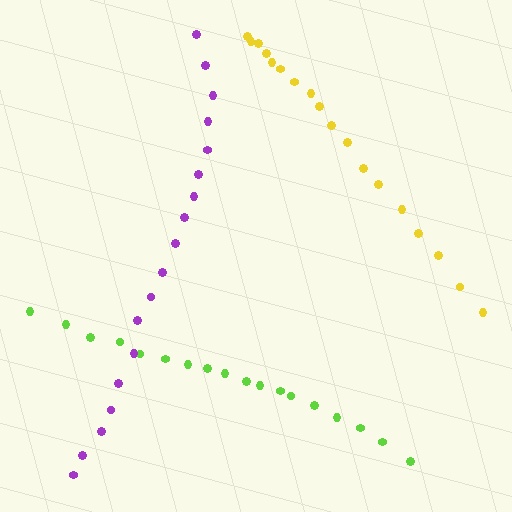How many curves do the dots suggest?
There are 3 distinct paths.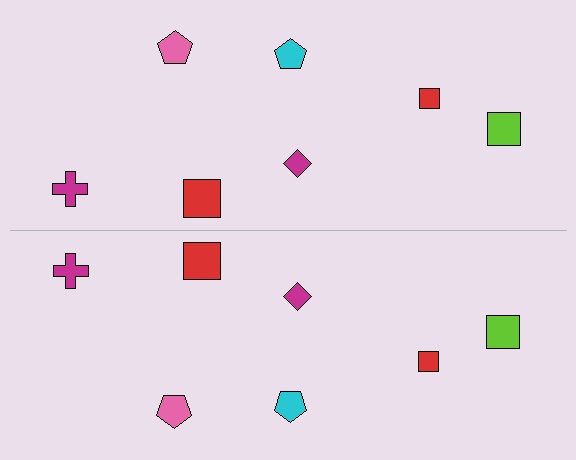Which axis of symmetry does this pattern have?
The pattern has a horizontal axis of symmetry running through the center of the image.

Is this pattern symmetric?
Yes, this pattern has bilateral (reflection) symmetry.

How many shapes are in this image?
There are 14 shapes in this image.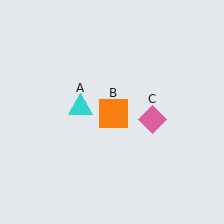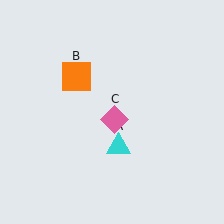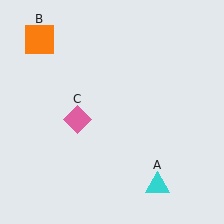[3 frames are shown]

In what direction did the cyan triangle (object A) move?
The cyan triangle (object A) moved down and to the right.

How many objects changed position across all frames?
3 objects changed position: cyan triangle (object A), orange square (object B), pink diamond (object C).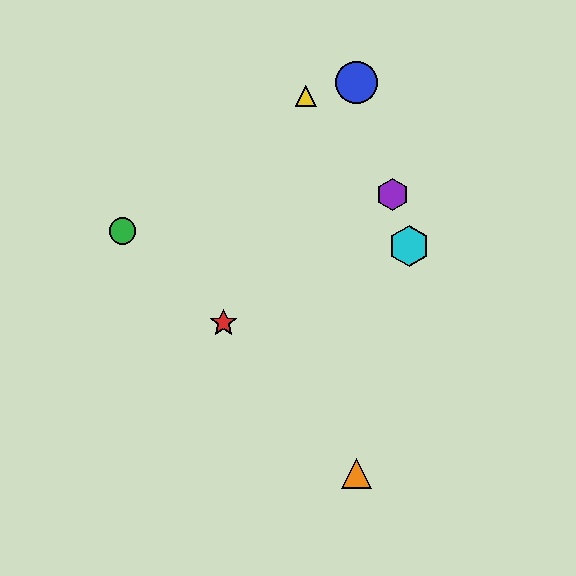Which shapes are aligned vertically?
The blue circle, the orange triangle are aligned vertically.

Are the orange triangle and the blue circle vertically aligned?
Yes, both are at x≈357.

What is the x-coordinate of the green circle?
The green circle is at x≈122.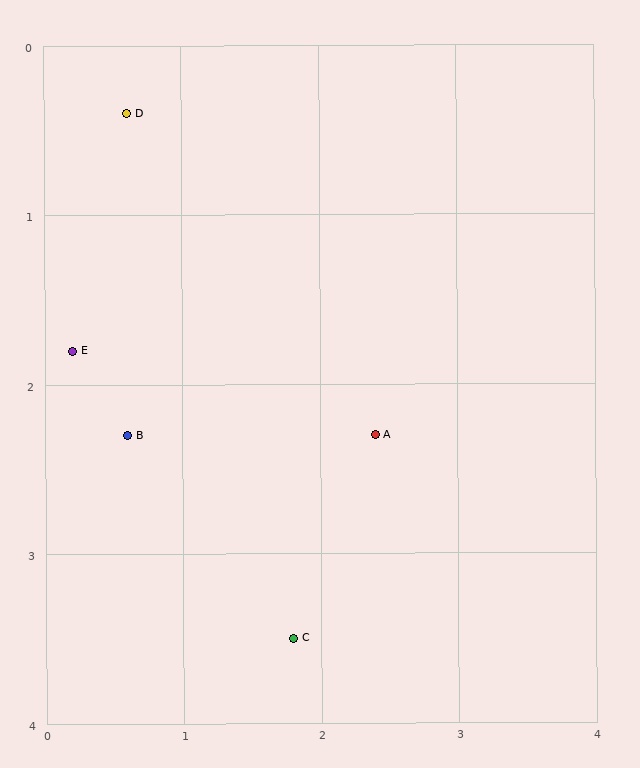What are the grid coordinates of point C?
Point C is at approximately (1.8, 3.5).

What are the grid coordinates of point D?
Point D is at approximately (0.6, 0.4).